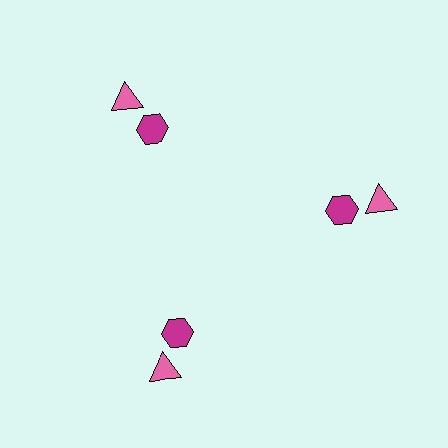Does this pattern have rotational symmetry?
Yes, this pattern has 3-fold rotational symmetry. It looks the same after rotating 120 degrees around the center.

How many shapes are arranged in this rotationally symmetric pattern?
There are 6 shapes, arranged in 3 groups of 2.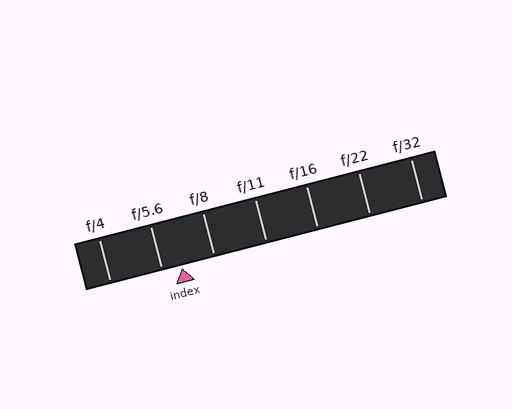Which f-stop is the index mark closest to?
The index mark is closest to f/5.6.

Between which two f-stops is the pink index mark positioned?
The index mark is between f/5.6 and f/8.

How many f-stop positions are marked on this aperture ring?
There are 7 f-stop positions marked.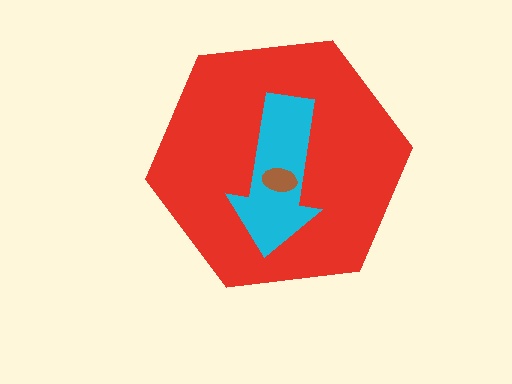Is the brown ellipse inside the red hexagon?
Yes.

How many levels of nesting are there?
3.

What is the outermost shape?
The red hexagon.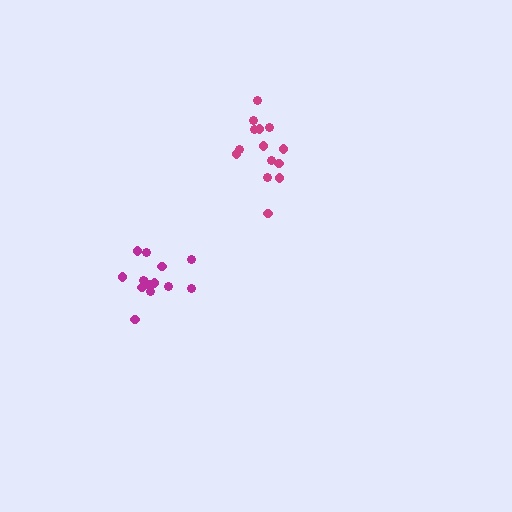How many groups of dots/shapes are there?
There are 2 groups.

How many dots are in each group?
Group 1: 14 dots, Group 2: 14 dots (28 total).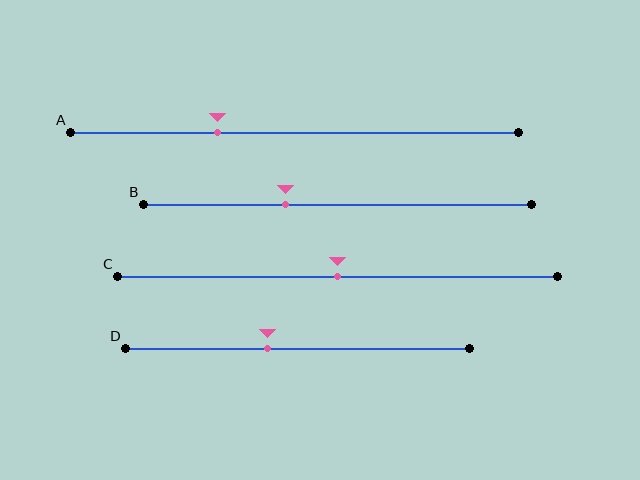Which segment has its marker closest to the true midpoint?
Segment C has its marker closest to the true midpoint.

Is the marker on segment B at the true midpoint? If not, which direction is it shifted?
No, the marker on segment B is shifted to the left by about 13% of the segment length.